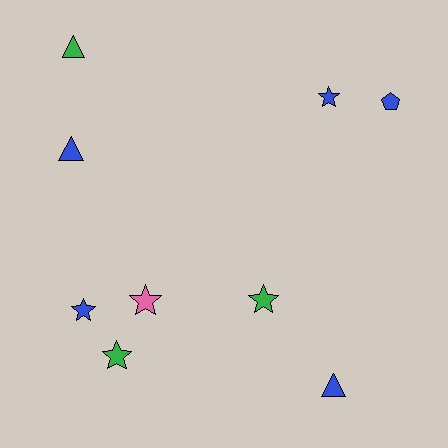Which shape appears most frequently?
Star, with 5 objects.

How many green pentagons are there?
There are no green pentagons.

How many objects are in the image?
There are 9 objects.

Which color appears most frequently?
Blue, with 5 objects.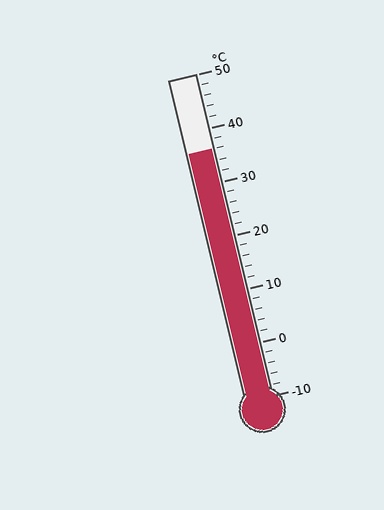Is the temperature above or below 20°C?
The temperature is above 20°C.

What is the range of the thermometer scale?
The thermometer scale ranges from -10°C to 50°C.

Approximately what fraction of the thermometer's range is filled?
The thermometer is filled to approximately 75% of its range.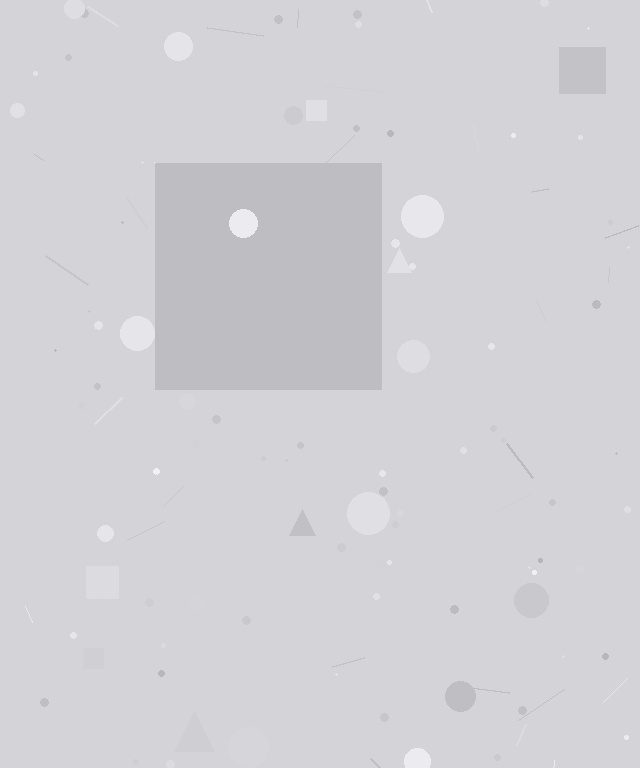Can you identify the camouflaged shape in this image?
The camouflaged shape is a square.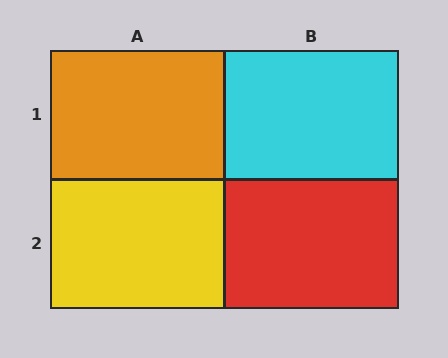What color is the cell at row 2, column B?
Red.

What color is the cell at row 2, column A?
Yellow.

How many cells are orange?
1 cell is orange.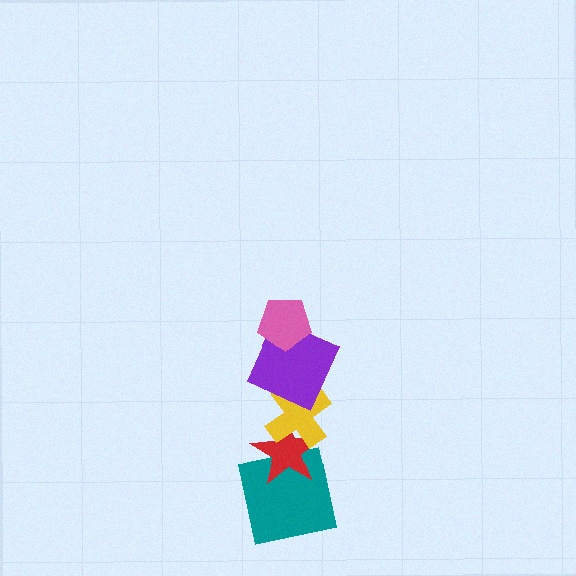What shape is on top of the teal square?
The red star is on top of the teal square.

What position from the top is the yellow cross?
The yellow cross is 3rd from the top.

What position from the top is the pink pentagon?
The pink pentagon is 1st from the top.